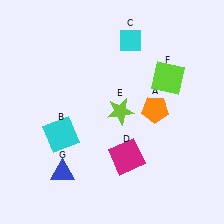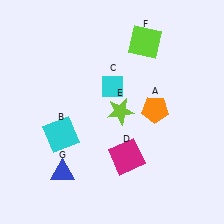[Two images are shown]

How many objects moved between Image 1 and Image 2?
2 objects moved between the two images.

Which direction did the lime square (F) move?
The lime square (F) moved up.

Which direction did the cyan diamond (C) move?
The cyan diamond (C) moved down.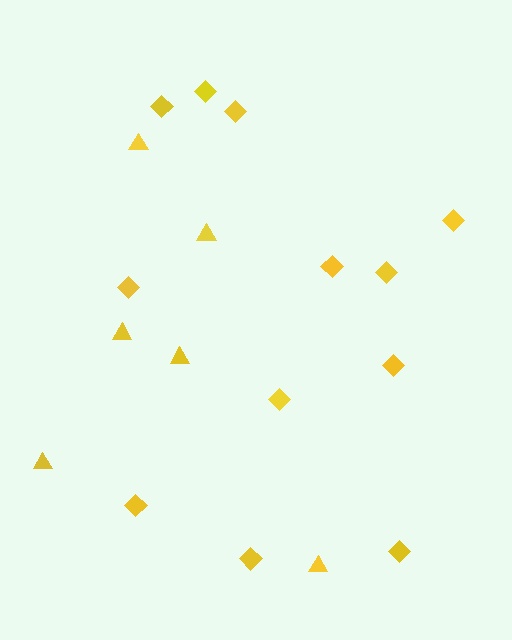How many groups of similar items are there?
There are 2 groups: one group of triangles (6) and one group of diamonds (12).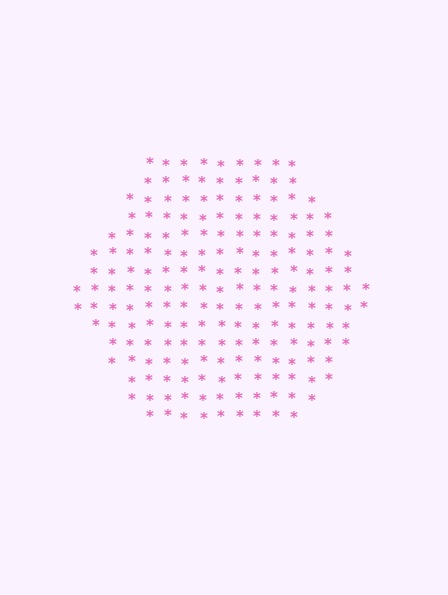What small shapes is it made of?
It is made of small asterisks.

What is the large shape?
The large shape is a hexagon.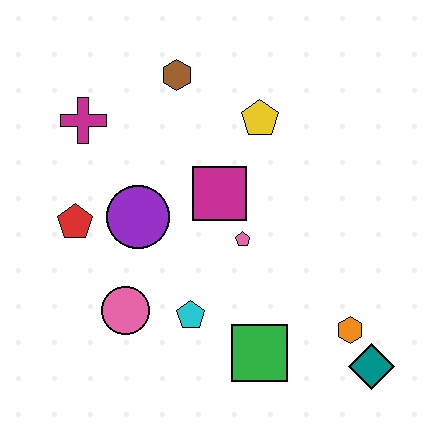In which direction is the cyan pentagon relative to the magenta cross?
The cyan pentagon is below the magenta cross.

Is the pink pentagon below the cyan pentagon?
No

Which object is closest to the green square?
The cyan pentagon is closest to the green square.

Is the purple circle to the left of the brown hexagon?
Yes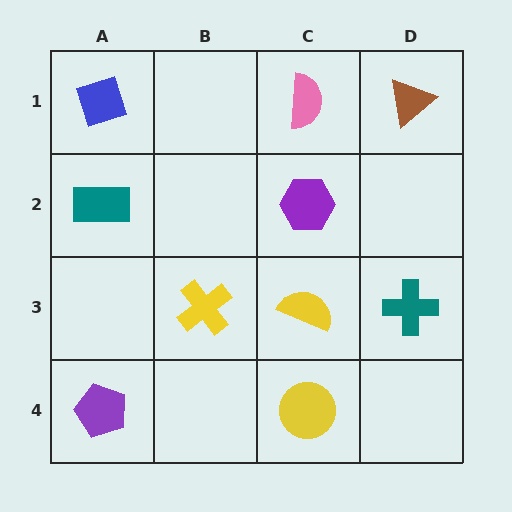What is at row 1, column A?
A blue diamond.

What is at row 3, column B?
A yellow cross.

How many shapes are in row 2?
2 shapes.